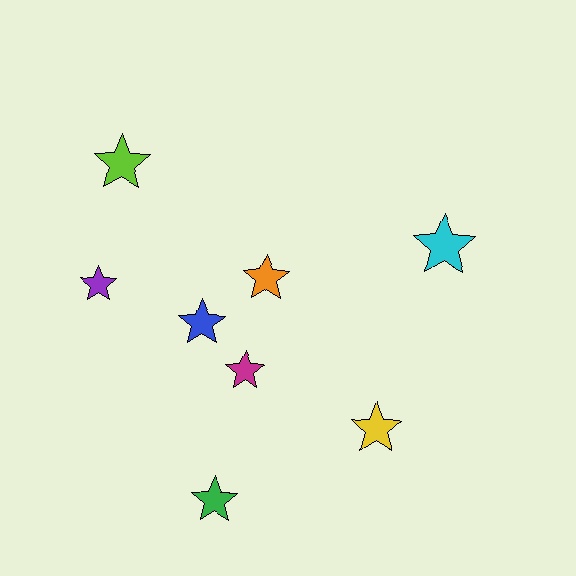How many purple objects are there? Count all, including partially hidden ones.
There is 1 purple object.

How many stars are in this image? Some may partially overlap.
There are 8 stars.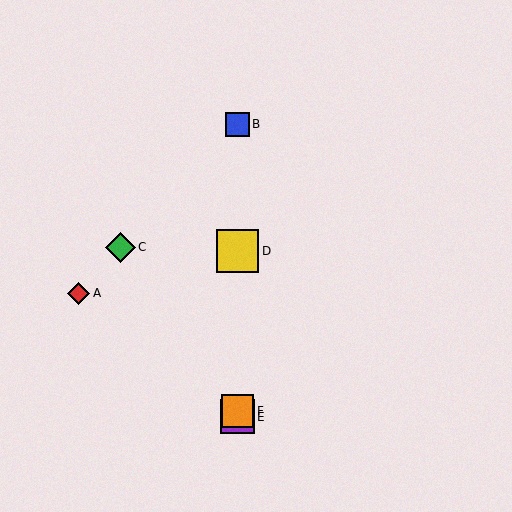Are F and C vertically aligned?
No, F is at x≈237 and C is at x≈120.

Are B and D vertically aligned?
Yes, both are at x≈237.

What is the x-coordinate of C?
Object C is at x≈120.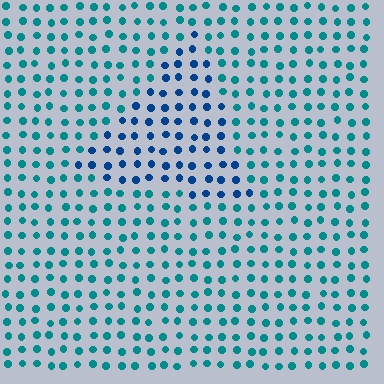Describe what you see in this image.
The image is filled with small teal elements in a uniform arrangement. A triangle-shaped region is visible where the elements are tinted to a slightly different hue, forming a subtle color boundary.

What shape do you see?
I see a triangle.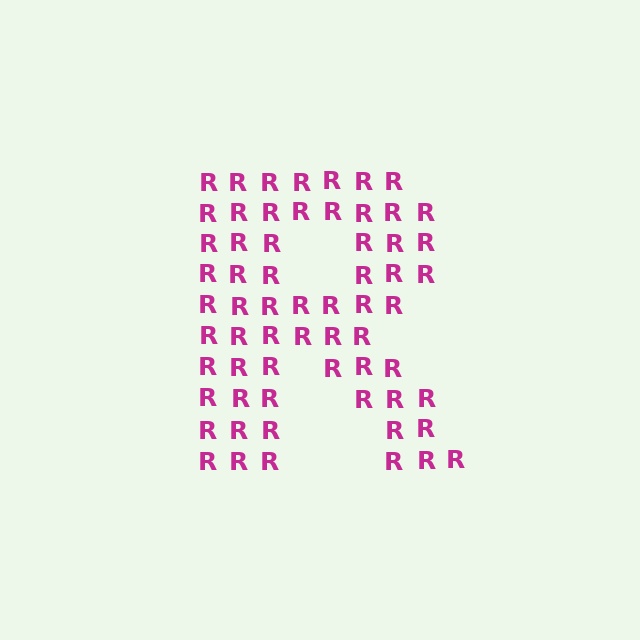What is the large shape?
The large shape is the letter R.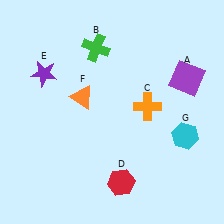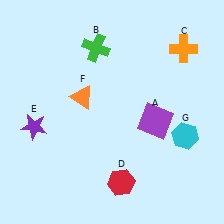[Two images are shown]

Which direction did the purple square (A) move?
The purple square (A) moved down.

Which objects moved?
The objects that moved are: the purple square (A), the orange cross (C), the purple star (E).